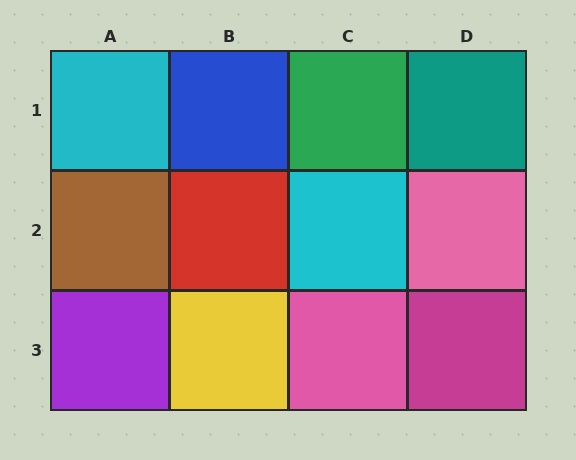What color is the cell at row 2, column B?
Red.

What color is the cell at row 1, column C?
Green.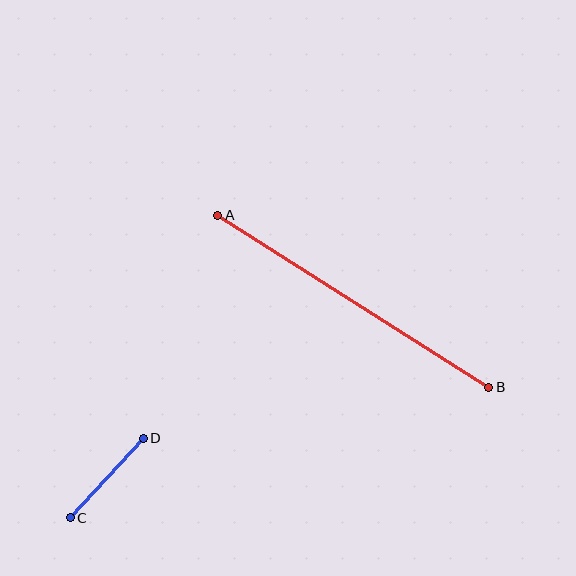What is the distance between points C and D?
The distance is approximately 108 pixels.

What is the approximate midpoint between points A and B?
The midpoint is at approximately (353, 301) pixels.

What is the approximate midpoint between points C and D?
The midpoint is at approximately (107, 478) pixels.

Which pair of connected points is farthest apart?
Points A and B are farthest apart.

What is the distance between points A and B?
The distance is approximately 321 pixels.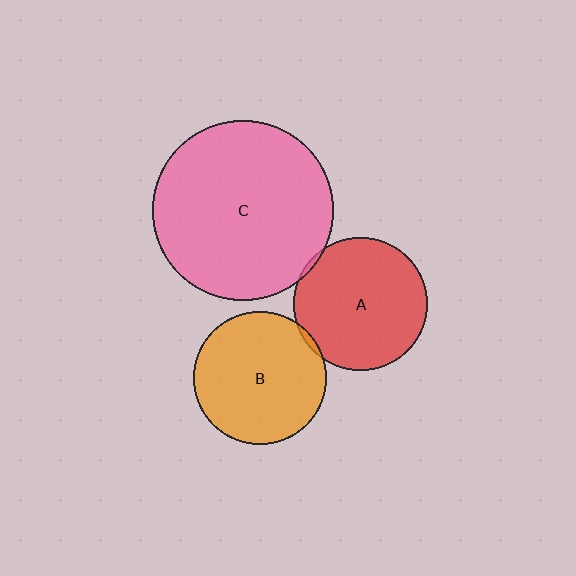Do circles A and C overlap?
Yes.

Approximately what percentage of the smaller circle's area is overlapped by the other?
Approximately 5%.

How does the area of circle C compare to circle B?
Approximately 1.8 times.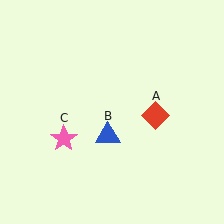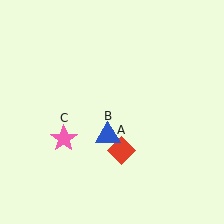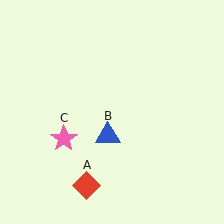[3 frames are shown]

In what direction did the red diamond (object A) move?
The red diamond (object A) moved down and to the left.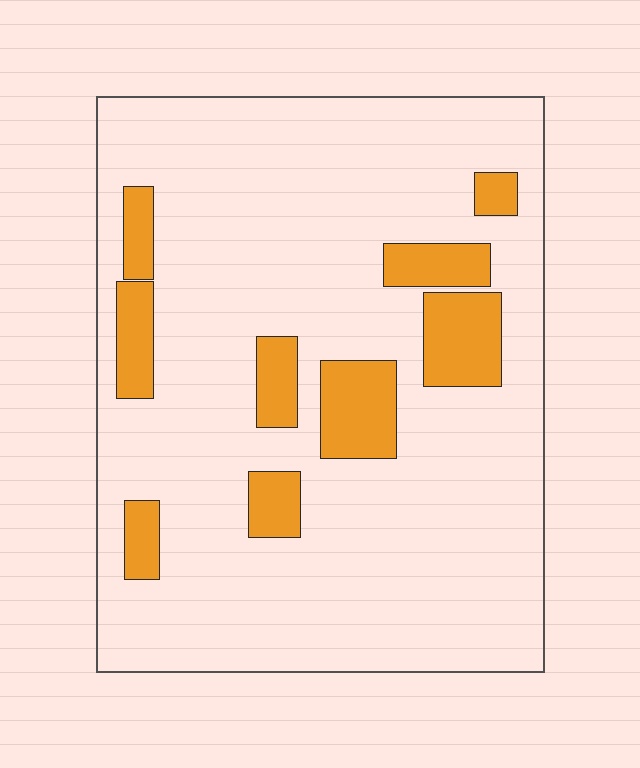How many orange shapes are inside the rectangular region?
9.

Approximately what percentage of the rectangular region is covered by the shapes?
Approximately 15%.